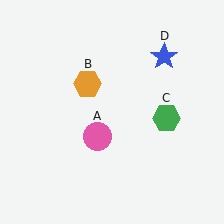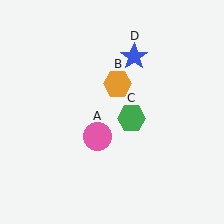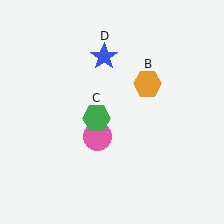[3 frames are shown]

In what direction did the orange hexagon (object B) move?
The orange hexagon (object B) moved right.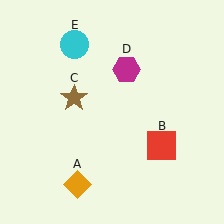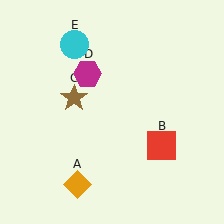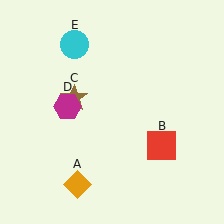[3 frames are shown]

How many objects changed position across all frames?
1 object changed position: magenta hexagon (object D).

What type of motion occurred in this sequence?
The magenta hexagon (object D) rotated counterclockwise around the center of the scene.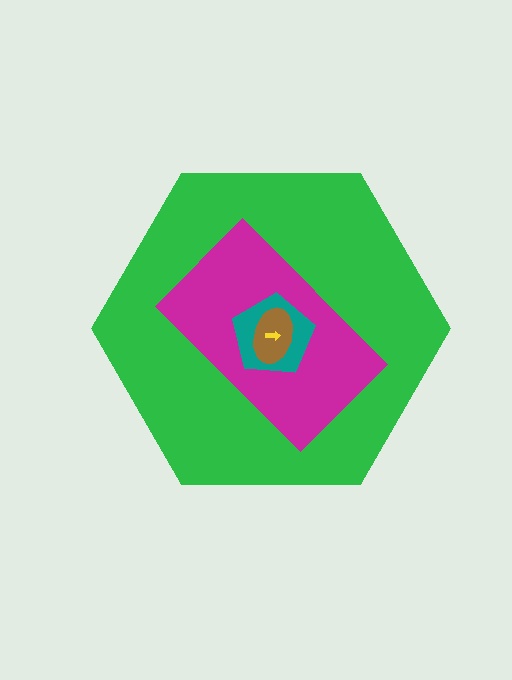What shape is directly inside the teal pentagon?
The brown ellipse.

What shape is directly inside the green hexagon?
The magenta rectangle.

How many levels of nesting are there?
5.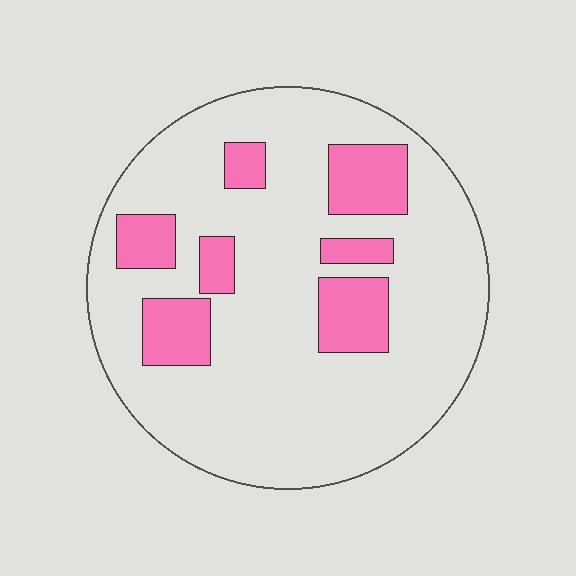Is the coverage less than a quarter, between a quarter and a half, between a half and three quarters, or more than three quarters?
Less than a quarter.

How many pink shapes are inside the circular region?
7.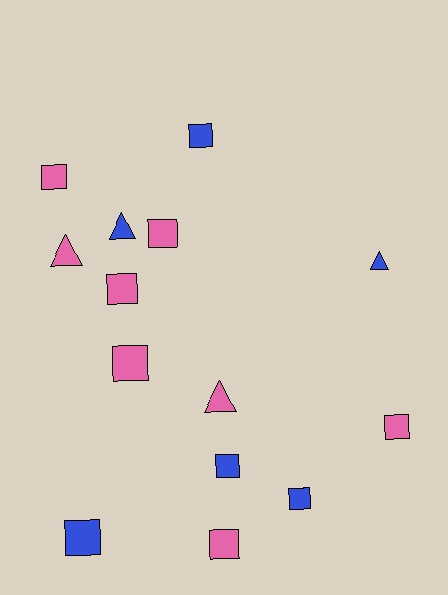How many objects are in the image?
There are 14 objects.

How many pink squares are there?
There are 6 pink squares.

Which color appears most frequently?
Pink, with 8 objects.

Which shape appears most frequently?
Square, with 10 objects.